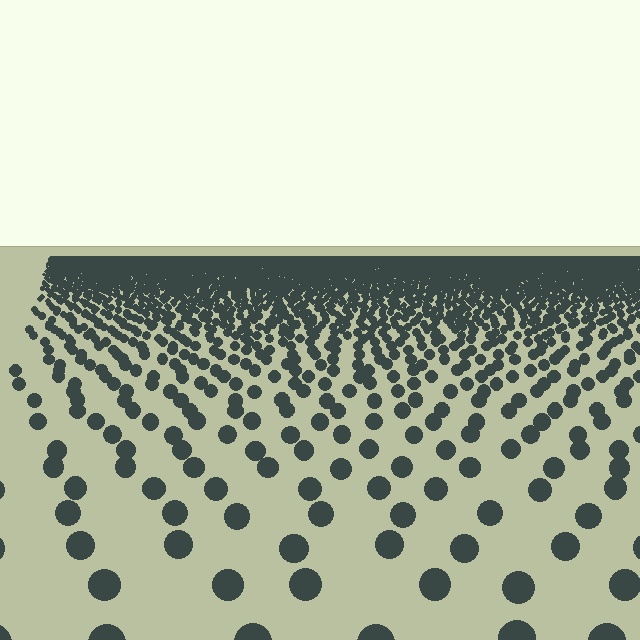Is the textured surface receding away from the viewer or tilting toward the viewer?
The surface is receding away from the viewer. Texture elements get smaller and denser toward the top.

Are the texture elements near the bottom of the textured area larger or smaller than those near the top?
Larger. Near the bottom, elements are closer to the viewer and appear at a bigger on-screen size.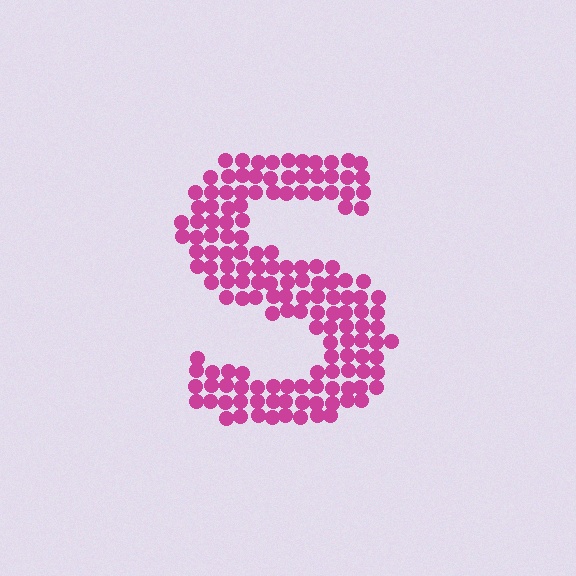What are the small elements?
The small elements are circles.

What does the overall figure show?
The overall figure shows the letter S.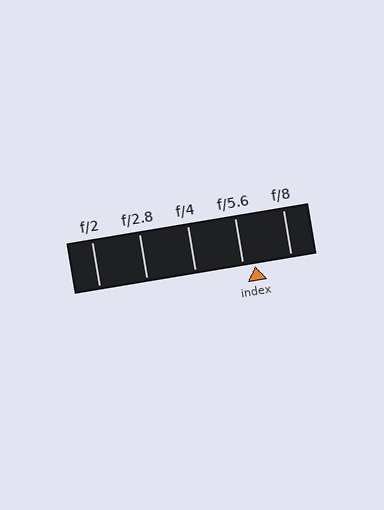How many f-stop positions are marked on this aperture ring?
There are 5 f-stop positions marked.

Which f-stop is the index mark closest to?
The index mark is closest to f/5.6.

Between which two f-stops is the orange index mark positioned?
The index mark is between f/5.6 and f/8.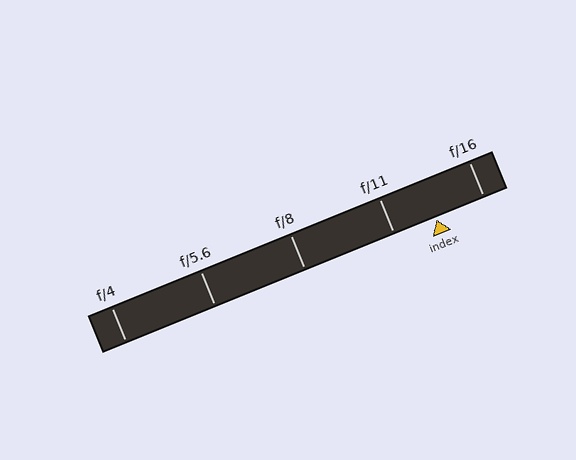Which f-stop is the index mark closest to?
The index mark is closest to f/11.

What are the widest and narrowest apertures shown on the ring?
The widest aperture shown is f/4 and the narrowest is f/16.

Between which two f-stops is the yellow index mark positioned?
The index mark is between f/11 and f/16.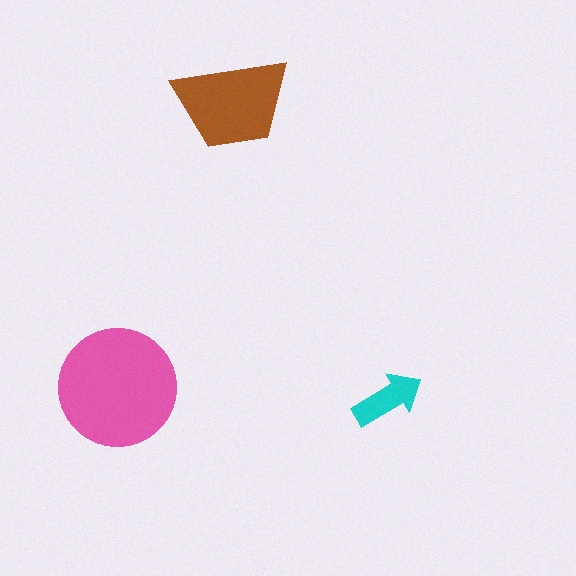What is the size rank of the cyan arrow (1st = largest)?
3rd.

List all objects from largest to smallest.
The pink circle, the brown trapezoid, the cyan arrow.